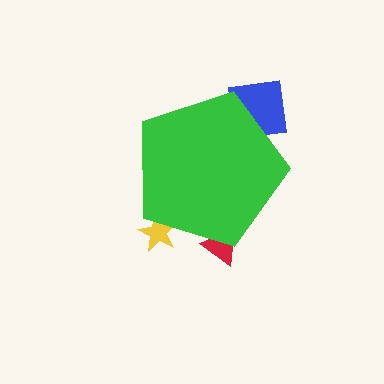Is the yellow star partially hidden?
Yes, the yellow star is partially hidden behind the green pentagon.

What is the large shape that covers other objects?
A green pentagon.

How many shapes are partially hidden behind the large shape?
3 shapes are partially hidden.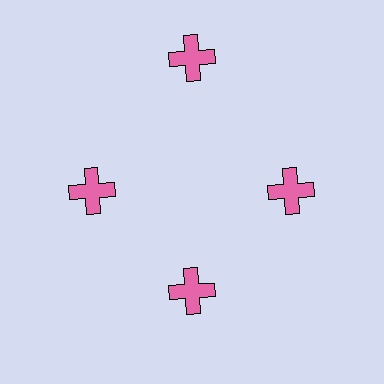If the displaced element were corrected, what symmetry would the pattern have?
It would have 4-fold rotational symmetry — the pattern would map onto itself every 90 degrees.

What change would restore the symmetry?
The symmetry would be restored by moving it inward, back onto the ring so that all 4 crosses sit at equal angles and equal distance from the center.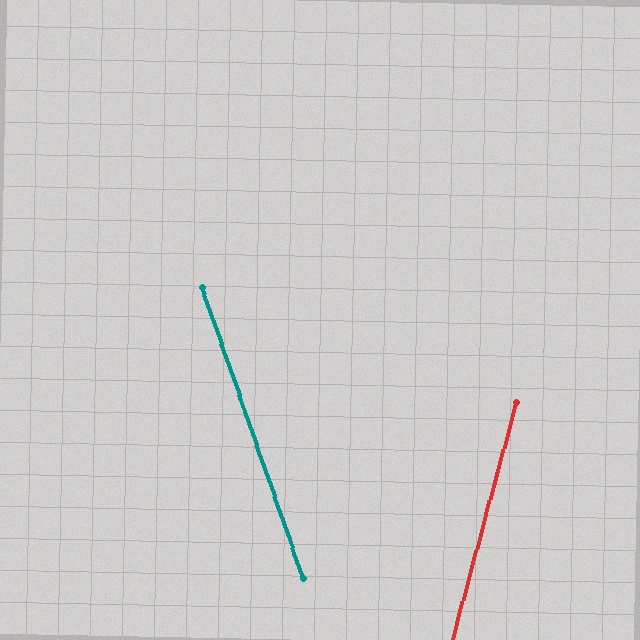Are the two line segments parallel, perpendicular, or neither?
Neither parallel nor perpendicular — they differ by about 34°.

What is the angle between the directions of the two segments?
Approximately 34 degrees.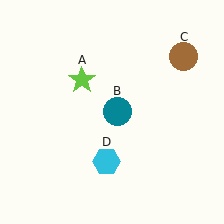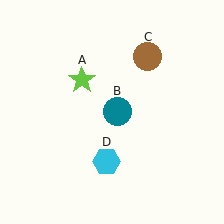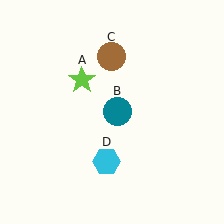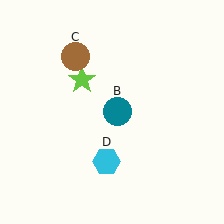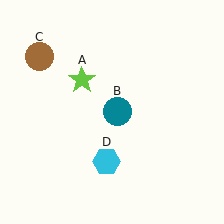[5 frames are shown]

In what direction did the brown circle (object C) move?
The brown circle (object C) moved left.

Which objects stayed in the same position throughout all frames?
Lime star (object A) and teal circle (object B) and cyan hexagon (object D) remained stationary.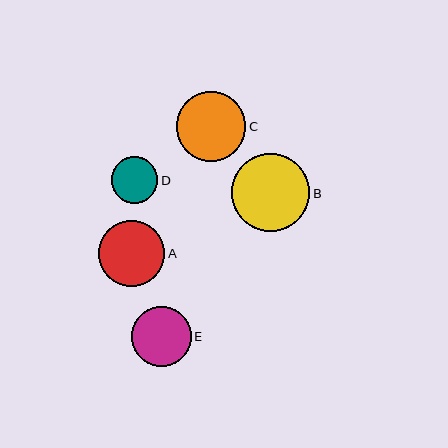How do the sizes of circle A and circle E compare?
Circle A and circle E are approximately the same size.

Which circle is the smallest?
Circle D is the smallest with a size of approximately 46 pixels.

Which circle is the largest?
Circle B is the largest with a size of approximately 79 pixels.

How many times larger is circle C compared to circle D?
Circle C is approximately 1.5 times the size of circle D.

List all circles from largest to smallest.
From largest to smallest: B, C, A, E, D.